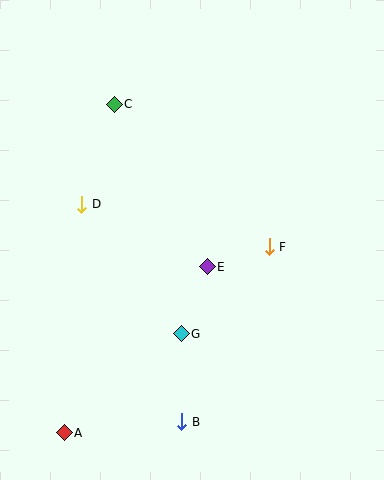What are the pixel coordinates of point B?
Point B is at (182, 422).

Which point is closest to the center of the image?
Point E at (207, 267) is closest to the center.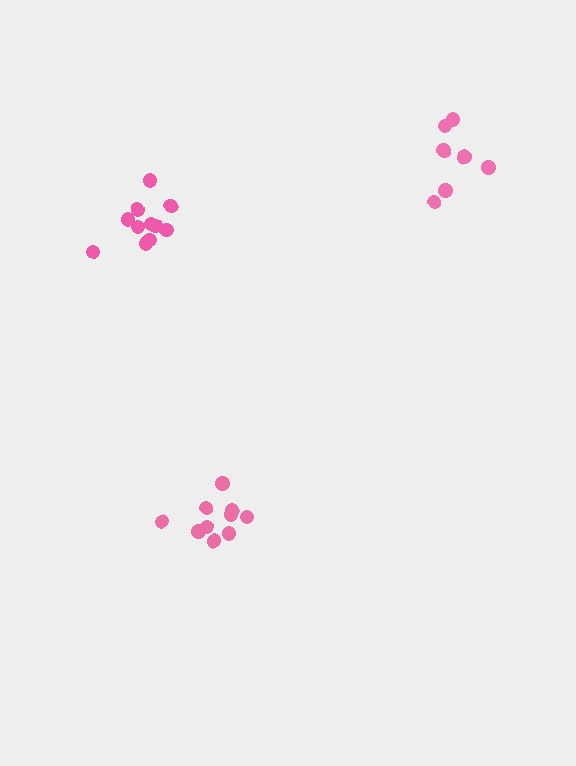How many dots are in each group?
Group 1: 7 dots, Group 2: 12 dots, Group 3: 10 dots (29 total).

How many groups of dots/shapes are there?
There are 3 groups.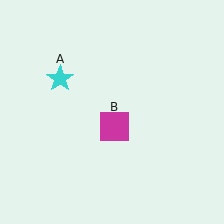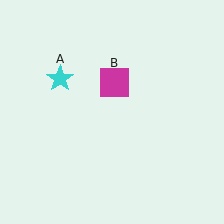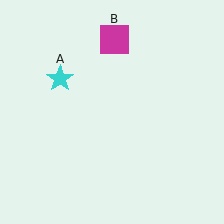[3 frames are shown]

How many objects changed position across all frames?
1 object changed position: magenta square (object B).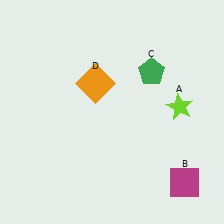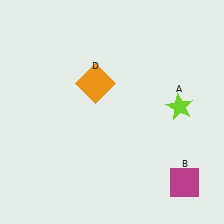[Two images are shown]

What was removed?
The green pentagon (C) was removed in Image 2.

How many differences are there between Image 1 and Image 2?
There is 1 difference between the two images.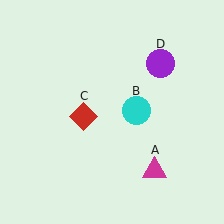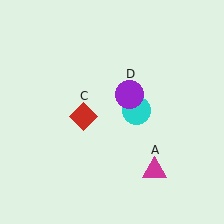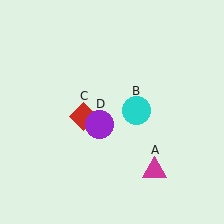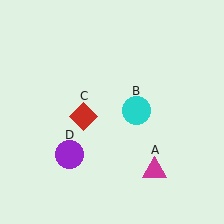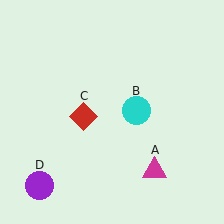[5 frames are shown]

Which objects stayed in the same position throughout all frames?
Magenta triangle (object A) and cyan circle (object B) and red diamond (object C) remained stationary.